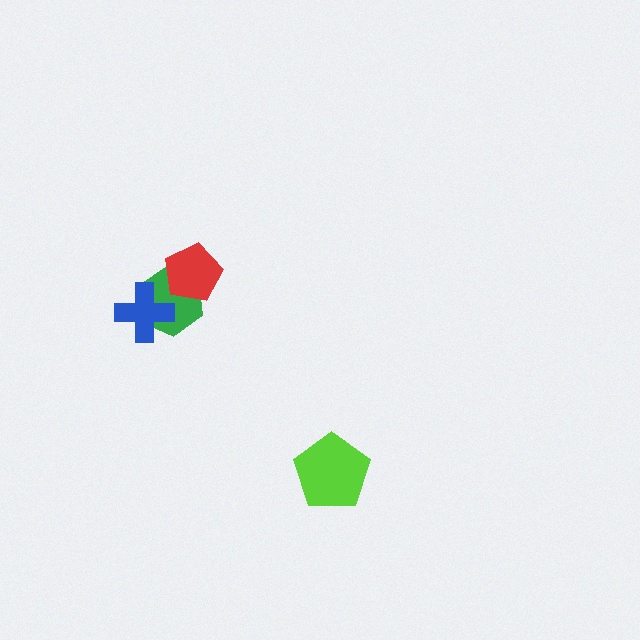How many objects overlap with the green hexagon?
2 objects overlap with the green hexagon.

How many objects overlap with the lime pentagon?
0 objects overlap with the lime pentagon.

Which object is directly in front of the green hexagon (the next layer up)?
The blue cross is directly in front of the green hexagon.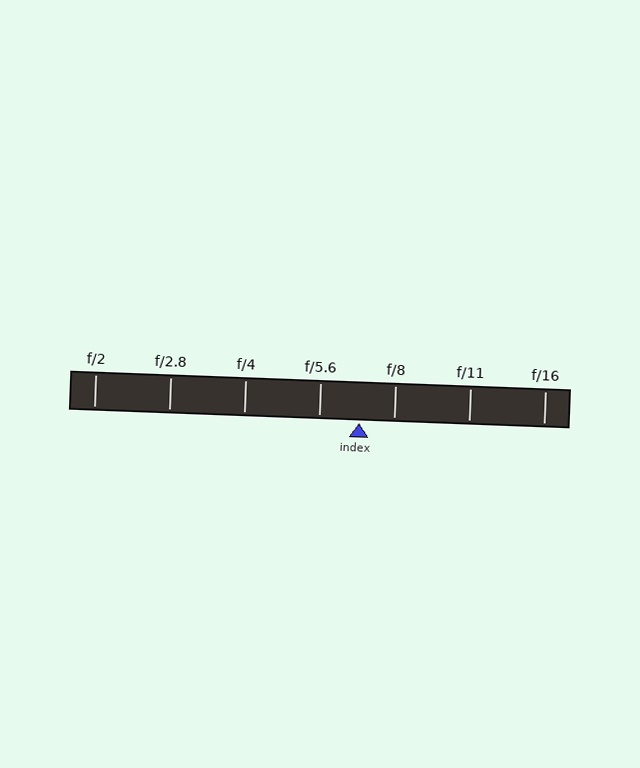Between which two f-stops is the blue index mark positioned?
The index mark is between f/5.6 and f/8.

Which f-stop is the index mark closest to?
The index mark is closest to f/8.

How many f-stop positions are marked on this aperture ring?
There are 7 f-stop positions marked.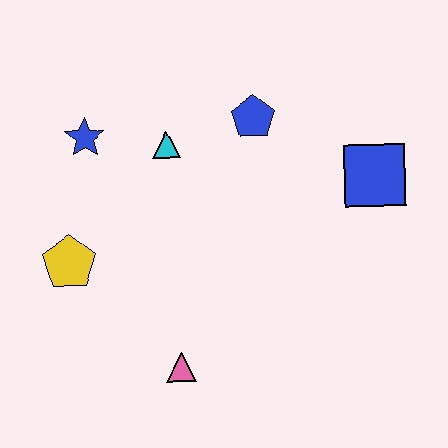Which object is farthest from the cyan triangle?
The pink triangle is farthest from the cyan triangle.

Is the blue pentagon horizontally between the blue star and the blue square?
Yes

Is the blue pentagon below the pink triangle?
No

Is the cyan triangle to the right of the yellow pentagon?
Yes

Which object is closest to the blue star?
The cyan triangle is closest to the blue star.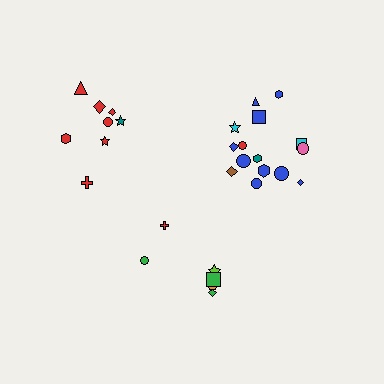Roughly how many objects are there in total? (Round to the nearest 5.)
Roughly 30 objects in total.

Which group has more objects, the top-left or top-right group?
The top-right group.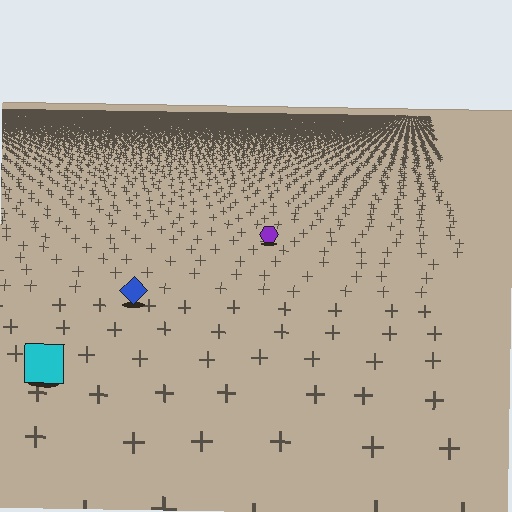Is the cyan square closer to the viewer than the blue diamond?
Yes. The cyan square is closer — you can tell from the texture gradient: the ground texture is coarser near it.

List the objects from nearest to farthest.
From nearest to farthest: the cyan square, the blue diamond, the purple hexagon.